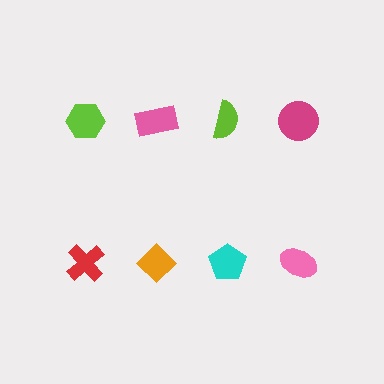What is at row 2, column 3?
A cyan pentagon.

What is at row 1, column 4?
A magenta circle.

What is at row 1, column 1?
A lime hexagon.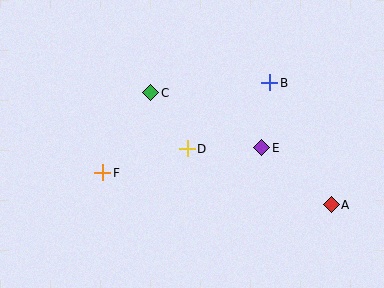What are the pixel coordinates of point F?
Point F is at (103, 173).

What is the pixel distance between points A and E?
The distance between A and E is 90 pixels.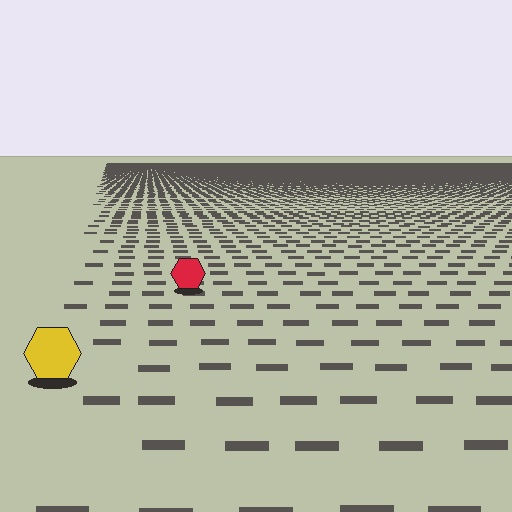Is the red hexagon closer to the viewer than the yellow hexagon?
No. The yellow hexagon is closer — you can tell from the texture gradient: the ground texture is coarser near it.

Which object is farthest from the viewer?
The red hexagon is farthest from the viewer. It appears smaller and the ground texture around it is denser.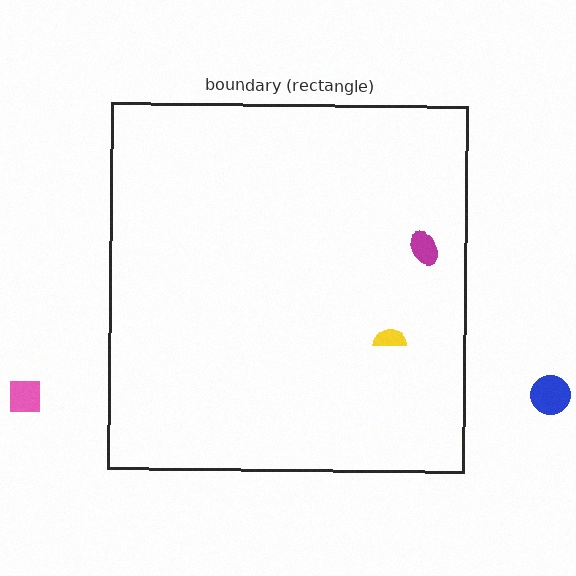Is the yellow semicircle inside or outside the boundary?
Inside.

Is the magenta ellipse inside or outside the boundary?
Inside.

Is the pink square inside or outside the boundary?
Outside.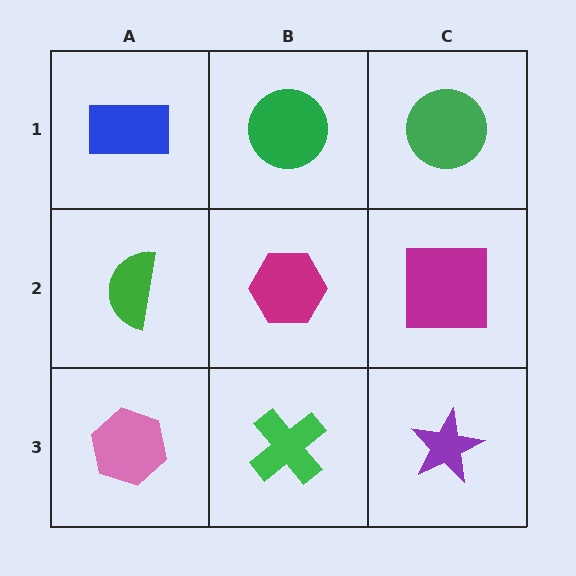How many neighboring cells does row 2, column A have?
3.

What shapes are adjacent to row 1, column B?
A magenta hexagon (row 2, column B), a blue rectangle (row 1, column A), a green circle (row 1, column C).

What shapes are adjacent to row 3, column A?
A green semicircle (row 2, column A), a green cross (row 3, column B).